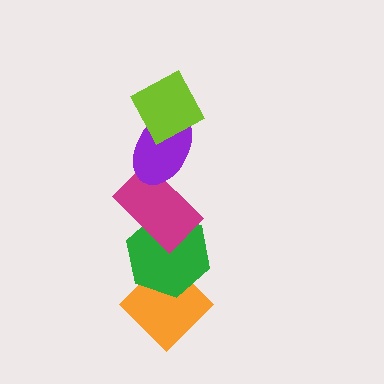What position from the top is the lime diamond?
The lime diamond is 1st from the top.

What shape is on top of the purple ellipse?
The lime diamond is on top of the purple ellipse.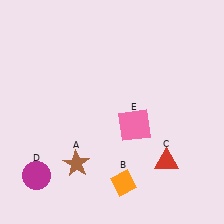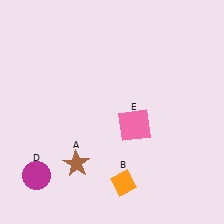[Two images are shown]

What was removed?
The red triangle (C) was removed in Image 2.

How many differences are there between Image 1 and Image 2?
There is 1 difference between the two images.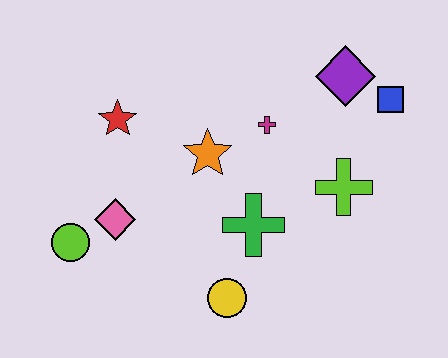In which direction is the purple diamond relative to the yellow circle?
The purple diamond is above the yellow circle.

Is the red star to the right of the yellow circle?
No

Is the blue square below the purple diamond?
Yes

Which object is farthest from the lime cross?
The lime circle is farthest from the lime cross.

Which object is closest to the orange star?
The magenta cross is closest to the orange star.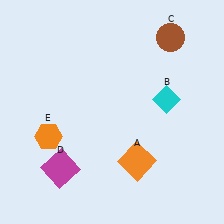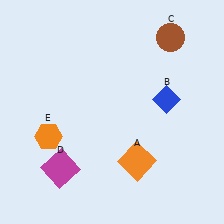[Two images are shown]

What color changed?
The diamond (B) changed from cyan in Image 1 to blue in Image 2.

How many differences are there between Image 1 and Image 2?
There is 1 difference between the two images.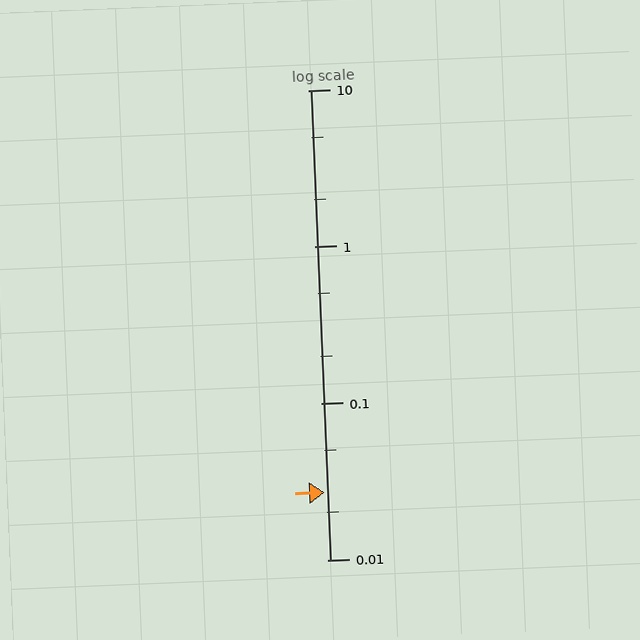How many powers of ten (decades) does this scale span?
The scale spans 3 decades, from 0.01 to 10.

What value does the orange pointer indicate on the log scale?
The pointer indicates approximately 0.027.